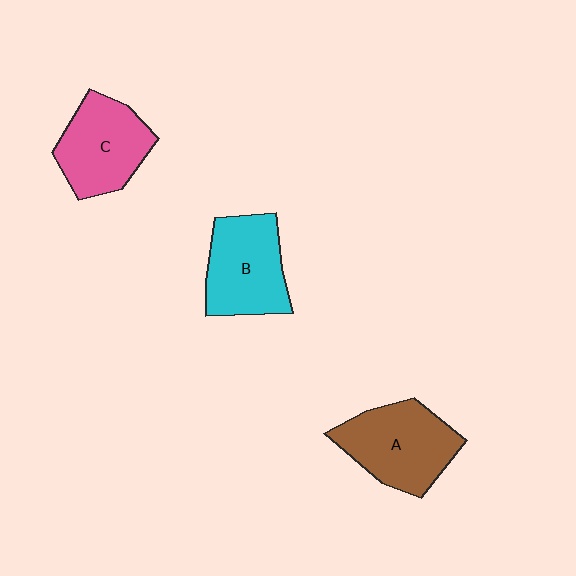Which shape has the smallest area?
Shape C (pink).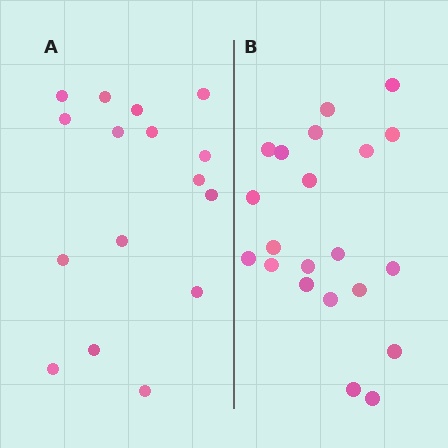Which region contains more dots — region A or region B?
Region B (the right region) has more dots.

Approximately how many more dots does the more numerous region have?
Region B has about 5 more dots than region A.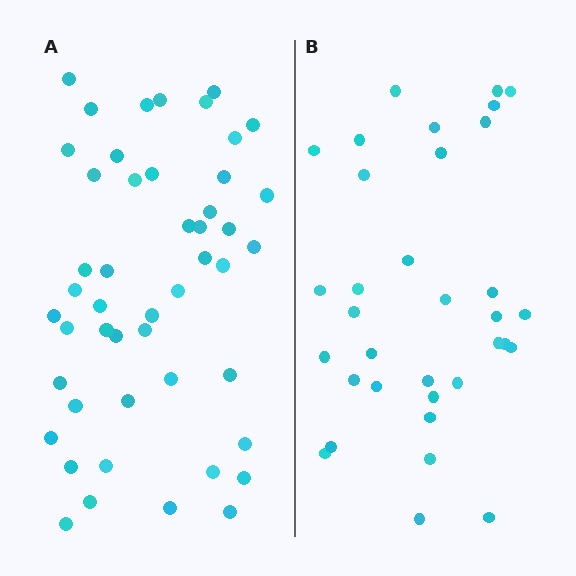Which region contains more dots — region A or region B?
Region A (the left region) has more dots.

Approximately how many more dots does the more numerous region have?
Region A has approximately 15 more dots than region B.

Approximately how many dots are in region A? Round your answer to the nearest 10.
About 50 dots. (The exact count is 48, which rounds to 50.)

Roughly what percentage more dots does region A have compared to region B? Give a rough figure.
About 40% more.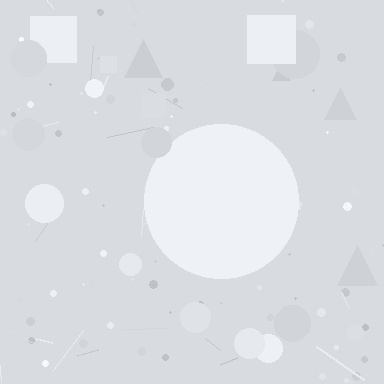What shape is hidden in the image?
A circle is hidden in the image.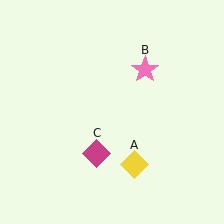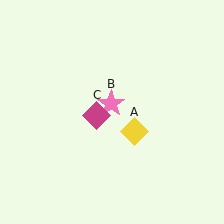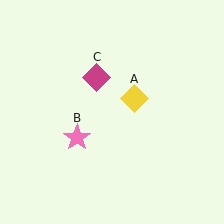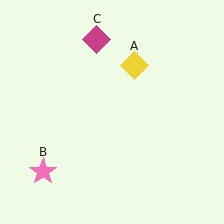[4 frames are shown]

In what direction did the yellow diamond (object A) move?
The yellow diamond (object A) moved up.